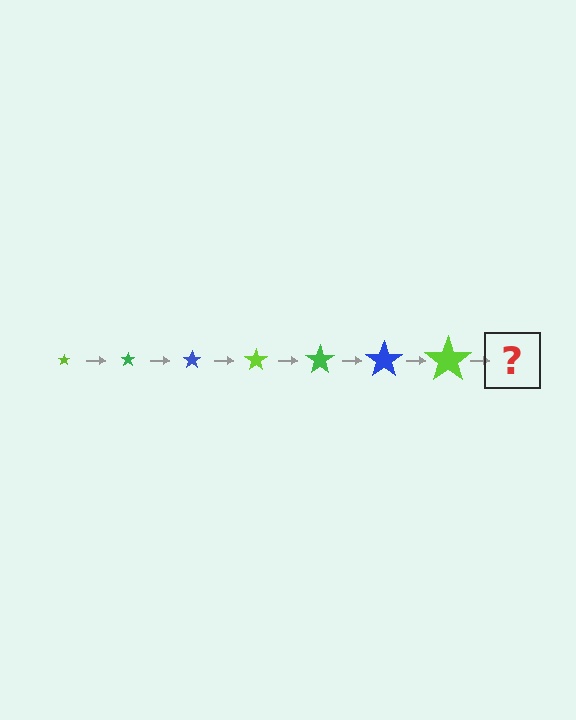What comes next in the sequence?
The next element should be a green star, larger than the previous one.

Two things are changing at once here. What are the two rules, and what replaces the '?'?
The two rules are that the star grows larger each step and the color cycles through lime, green, and blue. The '?' should be a green star, larger than the previous one.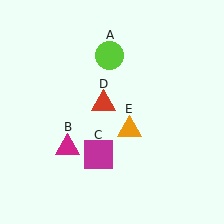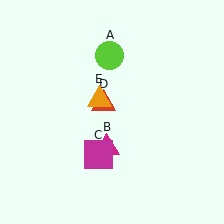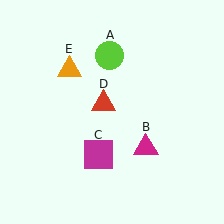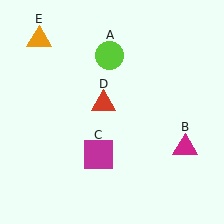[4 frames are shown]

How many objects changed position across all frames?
2 objects changed position: magenta triangle (object B), orange triangle (object E).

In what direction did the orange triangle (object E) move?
The orange triangle (object E) moved up and to the left.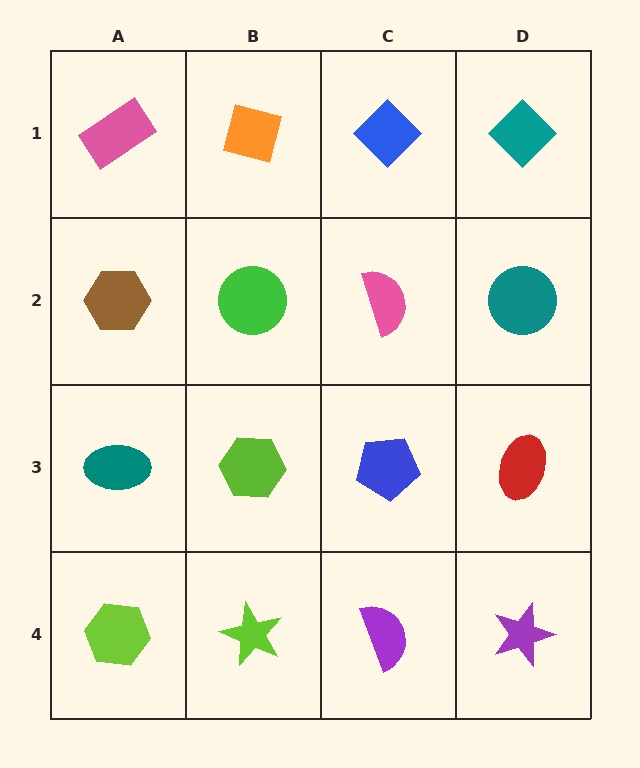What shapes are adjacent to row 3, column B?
A green circle (row 2, column B), a lime star (row 4, column B), a teal ellipse (row 3, column A), a blue pentagon (row 3, column C).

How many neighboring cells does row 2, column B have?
4.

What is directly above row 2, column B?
An orange square.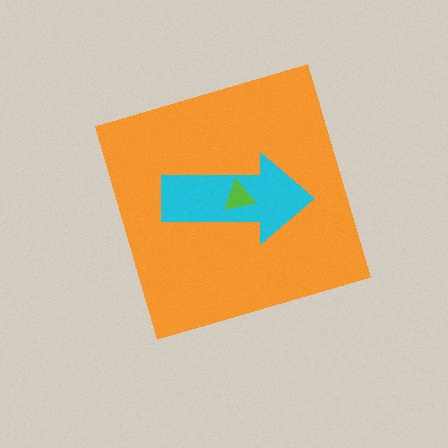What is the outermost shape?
The orange diamond.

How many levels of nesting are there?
3.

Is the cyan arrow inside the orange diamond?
Yes.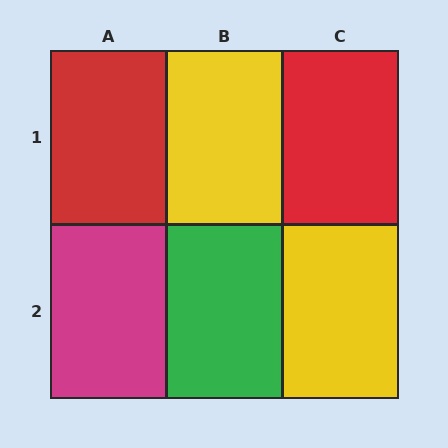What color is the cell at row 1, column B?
Yellow.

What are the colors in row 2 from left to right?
Magenta, green, yellow.